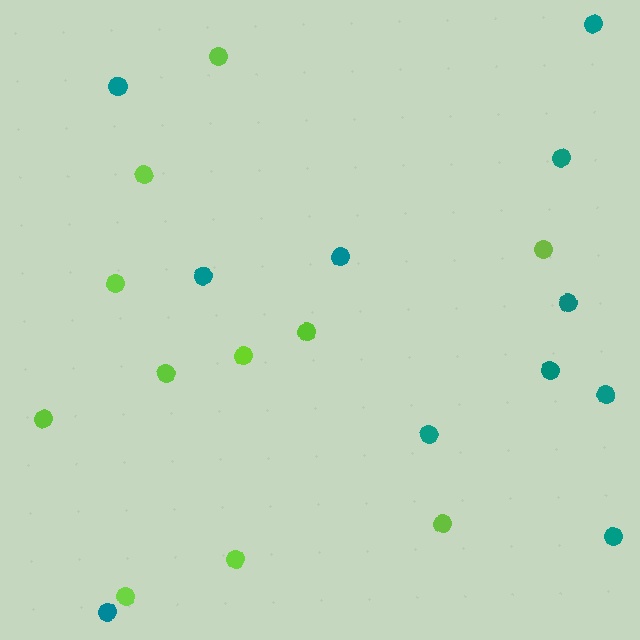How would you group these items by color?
There are 2 groups: one group of teal circles (11) and one group of lime circles (11).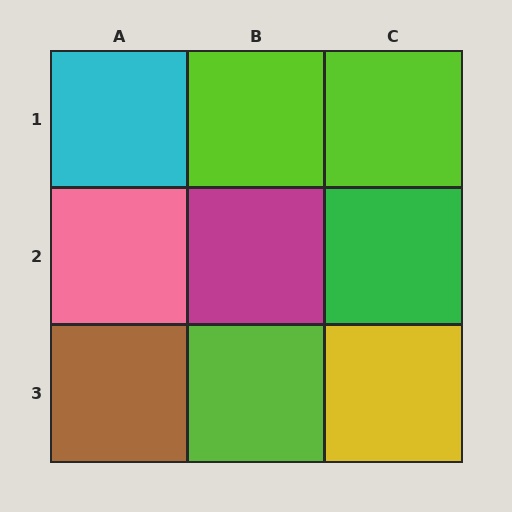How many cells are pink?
1 cell is pink.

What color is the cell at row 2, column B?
Magenta.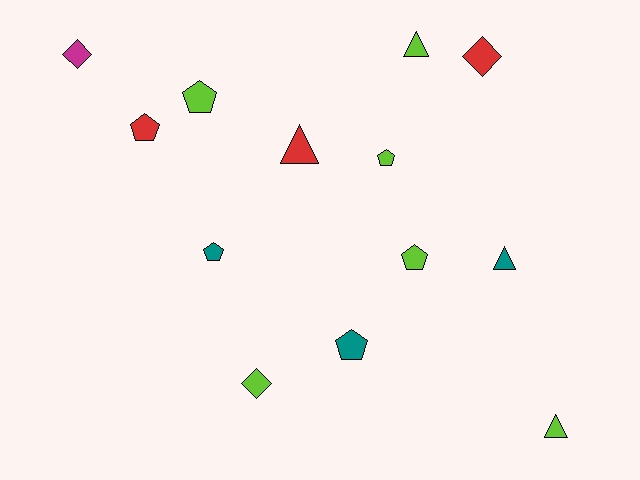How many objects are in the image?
There are 13 objects.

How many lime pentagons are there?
There are 3 lime pentagons.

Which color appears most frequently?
Lime, with 6 objects.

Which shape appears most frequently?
Pentagon, with 6 objects.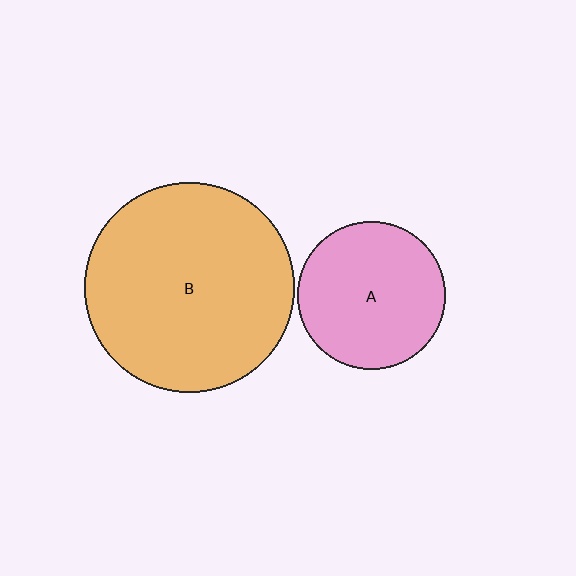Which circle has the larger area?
Circle B (orange).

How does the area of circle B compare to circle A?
Approximately 2.0 times.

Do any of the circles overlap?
No, none of the circles overlap.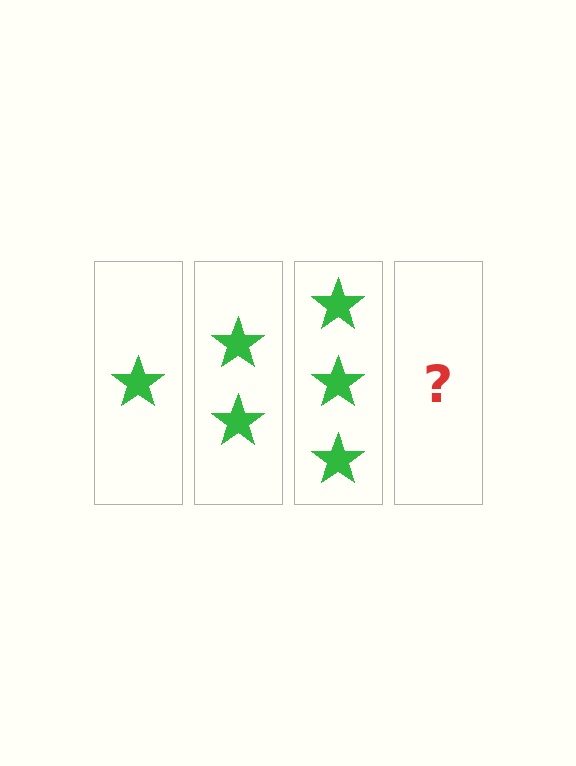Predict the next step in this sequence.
The next step is 4 stars.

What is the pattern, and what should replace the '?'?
The pattern is that each step adds one more star. The '?' should be 4 stars.